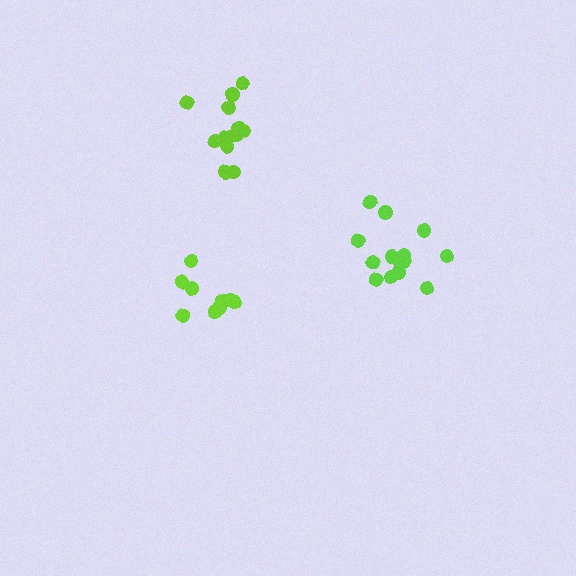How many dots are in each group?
Group 1: 14 dots, Group 2: 13 dots, Group 3: 9 dots (36 total).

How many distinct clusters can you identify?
There are 3 distinct clusters.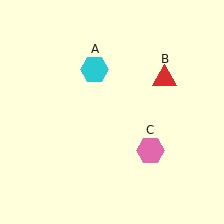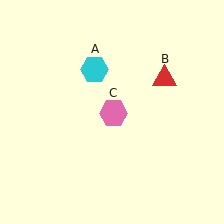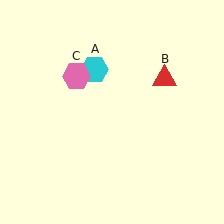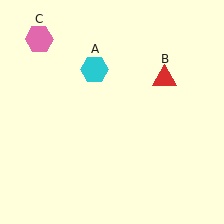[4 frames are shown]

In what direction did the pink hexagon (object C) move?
The pink hexagon (object C) moved up and to the left.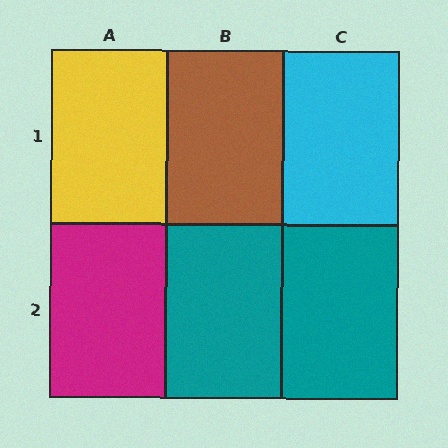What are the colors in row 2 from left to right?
Magenta, teal, teal.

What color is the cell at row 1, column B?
Brown.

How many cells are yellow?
1 cell is yellow.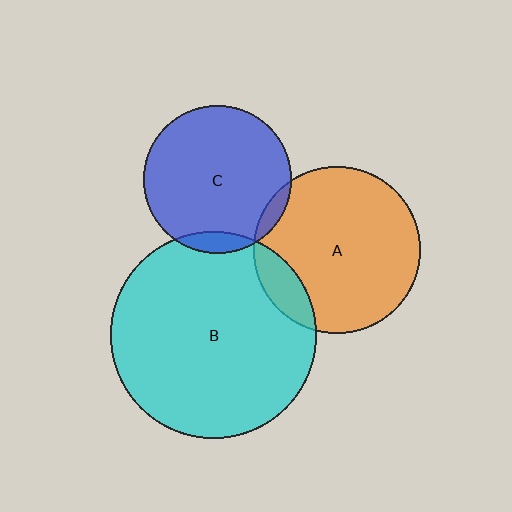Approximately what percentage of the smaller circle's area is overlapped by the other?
Approximately 5%.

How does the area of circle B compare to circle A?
Approximately 1.5 times.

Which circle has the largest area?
Circle B (cyan).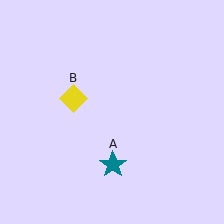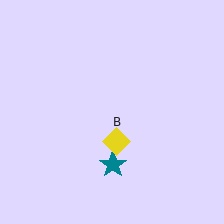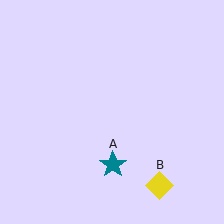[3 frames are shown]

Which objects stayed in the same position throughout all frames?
Teal star (object A) remained stationary.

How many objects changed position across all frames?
1 object changed position: yellow diamond (object B).